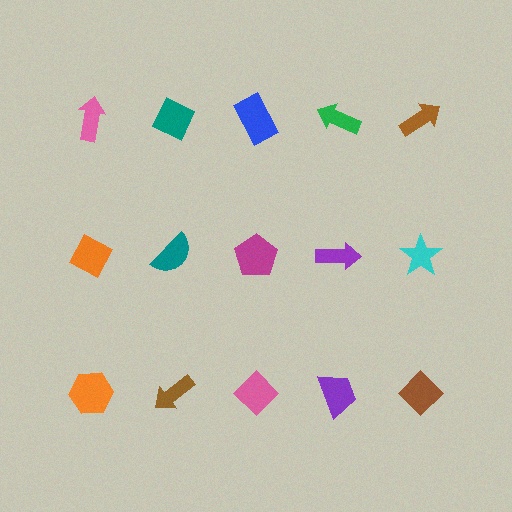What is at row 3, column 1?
An orange hexagon.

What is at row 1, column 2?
A teal diamond.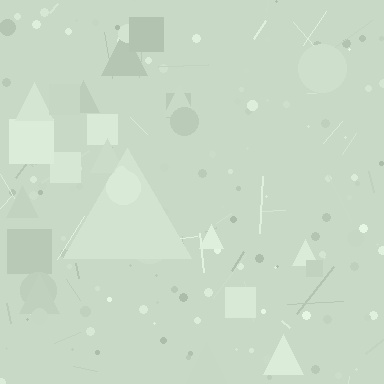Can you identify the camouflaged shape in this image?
The camouflaged shape is a triangle.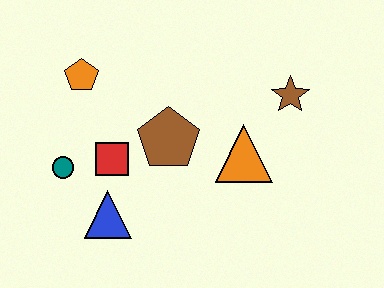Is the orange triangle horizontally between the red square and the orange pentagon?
No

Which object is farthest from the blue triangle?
The brown star is farthest from the blue triangle.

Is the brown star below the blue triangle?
No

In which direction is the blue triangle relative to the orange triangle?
The blue triangle is to the left of the orange triangle.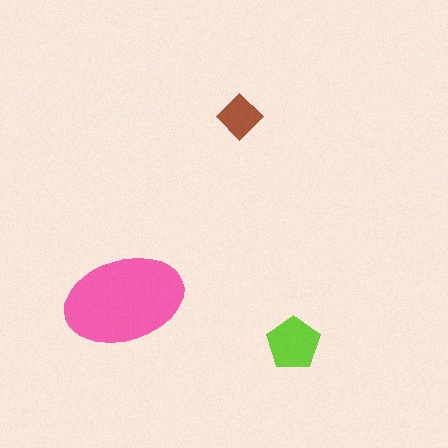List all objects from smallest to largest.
The brown diamond, the lime pentagon, the pink ellipse.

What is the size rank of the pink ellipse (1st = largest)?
1st.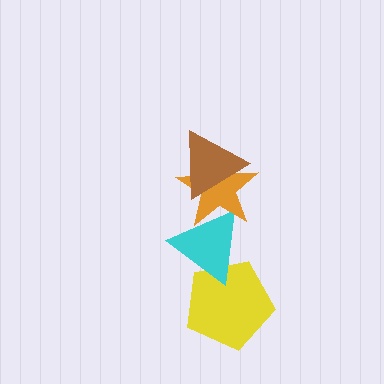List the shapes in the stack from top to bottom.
From top to bottom: the brown triangle, the orange star, the cyan triangle, the yellow pentagon.